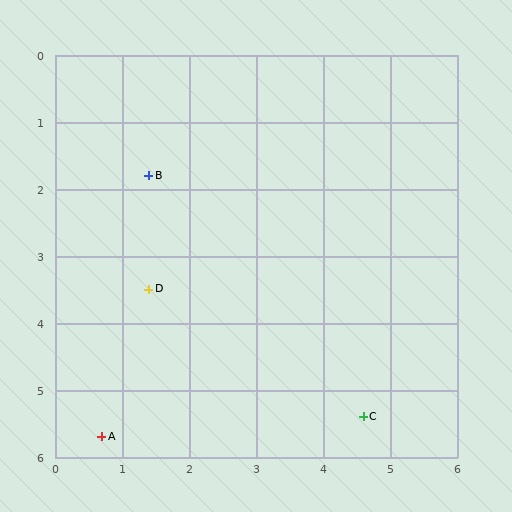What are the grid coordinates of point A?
Point A is at approximately (0.7, 5.7).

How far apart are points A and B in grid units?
Points A and B are about 4.0 grid units apart.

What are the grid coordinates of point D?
Point D is at approximately (1.4, 3.5).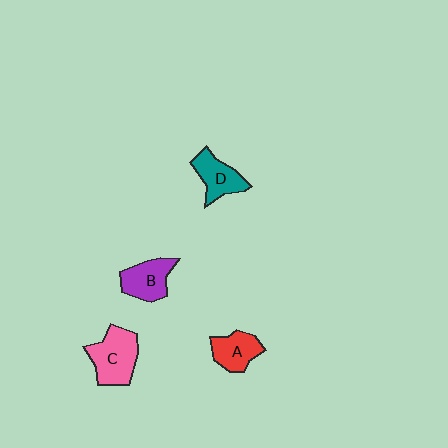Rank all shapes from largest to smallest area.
From largest to smallest: C (pink), B (purple), D (teal), A (red).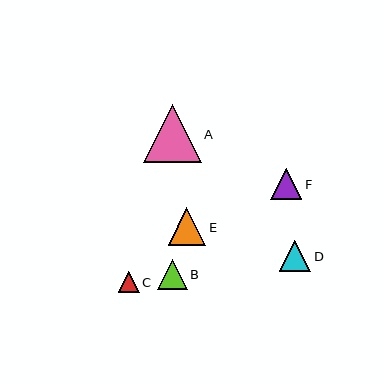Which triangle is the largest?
Triangle A is the largest with a size of approximately 58 pixels.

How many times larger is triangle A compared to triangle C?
Triangle A is approximately 2.7 times the size of triangle C.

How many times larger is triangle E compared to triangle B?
Triangle E is approximately 1.3 times the size of triangle B.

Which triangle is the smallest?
Triangle C is the smallest with a size of approximately 21 pixels.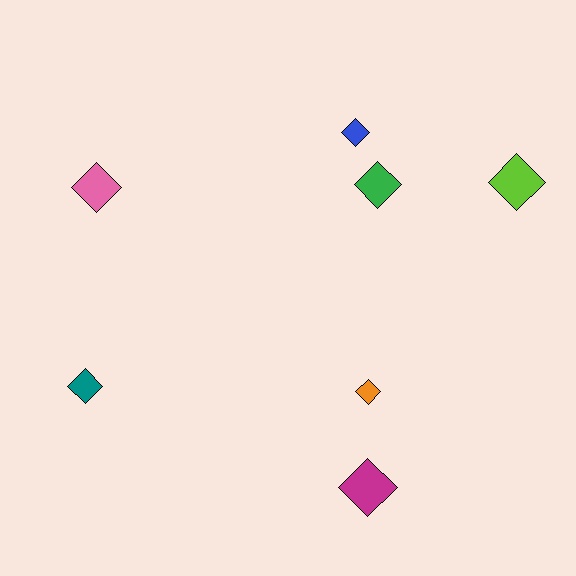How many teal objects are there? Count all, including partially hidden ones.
There is 1 teal object.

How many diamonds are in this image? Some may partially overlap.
There are 7 diamonds.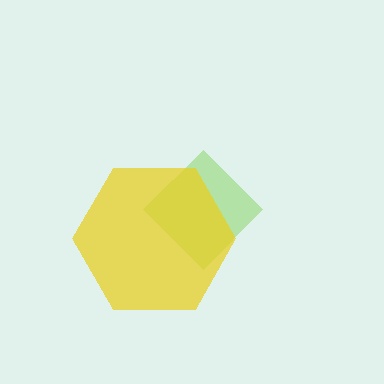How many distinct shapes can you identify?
There are 2 distinct shapes: a lime diamond, a yellow hexagon.